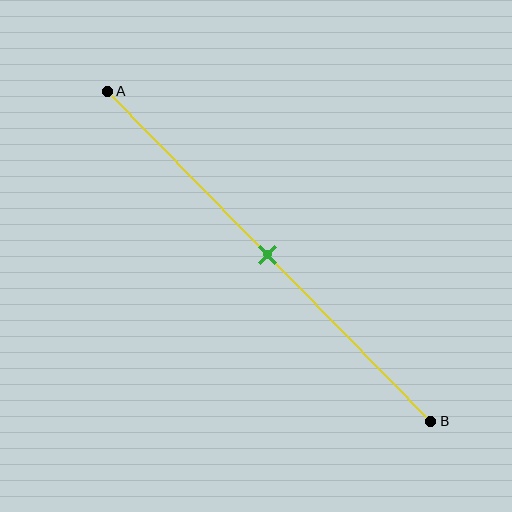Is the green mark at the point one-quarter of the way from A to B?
No, the mark is at about 50% from A, not at the 25% one-quarter point.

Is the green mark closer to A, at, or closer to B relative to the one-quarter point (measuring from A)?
The green mark is closer to point B than the one-quarter point of segment AB.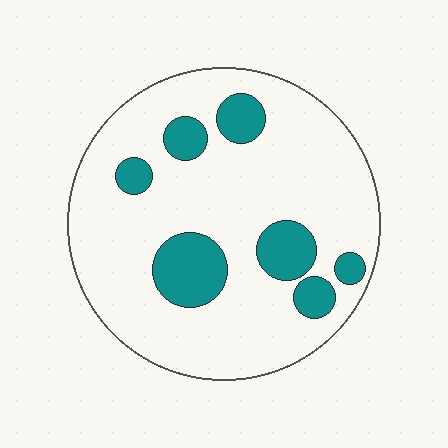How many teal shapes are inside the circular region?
7.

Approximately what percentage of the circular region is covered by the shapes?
Approximately 20%.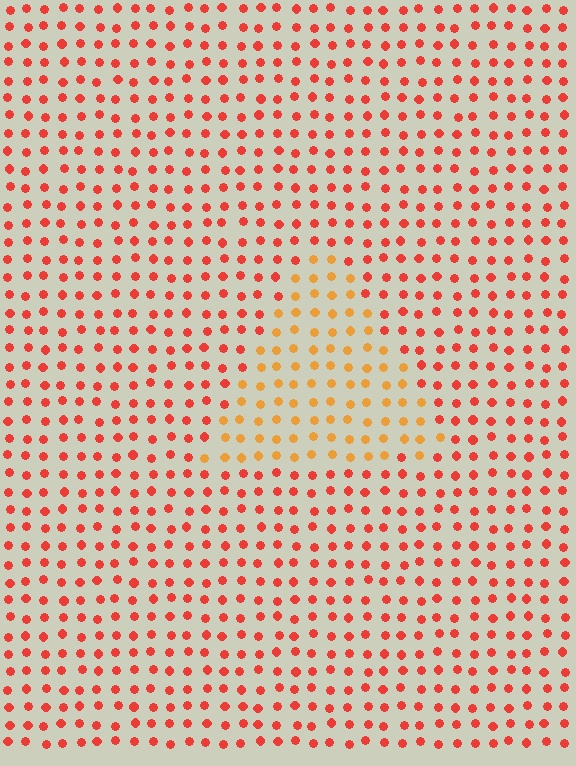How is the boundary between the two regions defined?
The boundary is defined purely by a slight shift in hue (about 33 degrees). Spacing, size, and orientation are identical on both sides.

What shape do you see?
I see a triangle.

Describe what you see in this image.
The image is filled with small red elements in a uniform arrangement. A triangle-shaped region is visible where the elements are tinted to a slightly different hue, forming a subtle color boundary.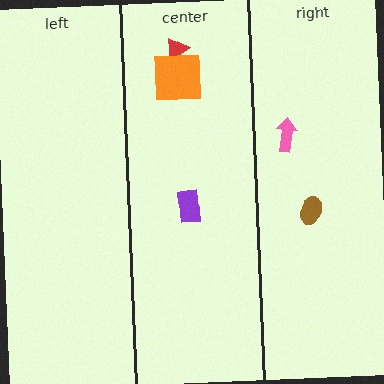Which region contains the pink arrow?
The right region.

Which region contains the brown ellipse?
The right region.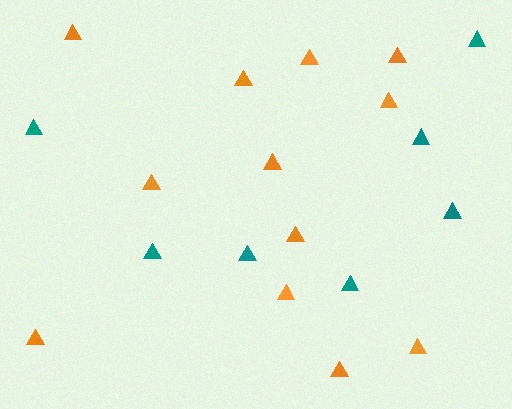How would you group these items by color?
There are 2 groups: one group of orange triangles (12) and one group of teal triangles (7).